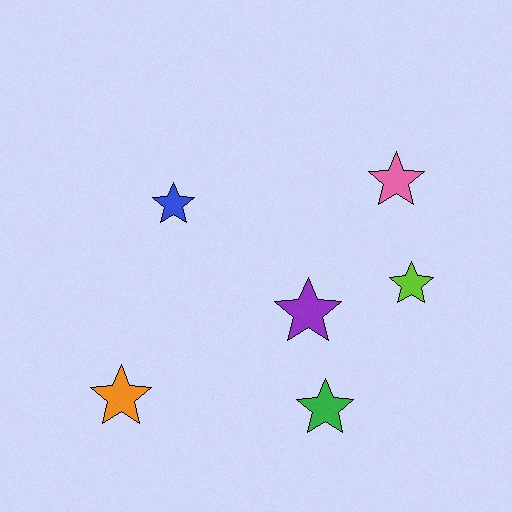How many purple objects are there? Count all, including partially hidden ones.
There is 1 purple object.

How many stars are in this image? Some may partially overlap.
There are 6 stars.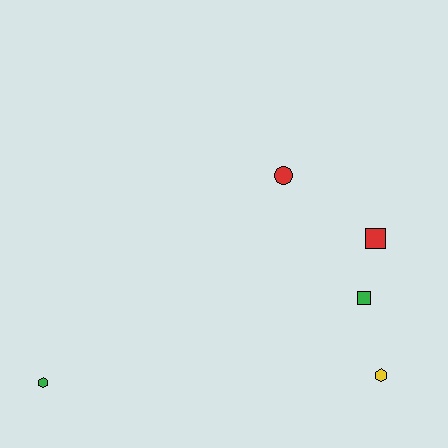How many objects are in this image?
There are 5 objects.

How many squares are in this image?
There are 2 squares.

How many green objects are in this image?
There are 2 green objects.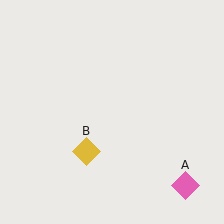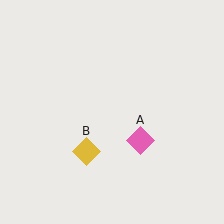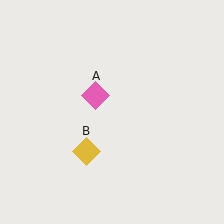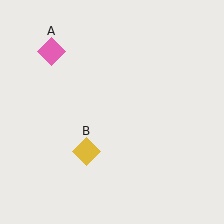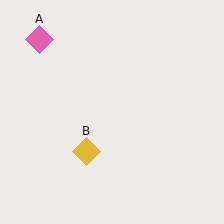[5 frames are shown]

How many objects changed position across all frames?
1 object changed position: pink diamond (object A).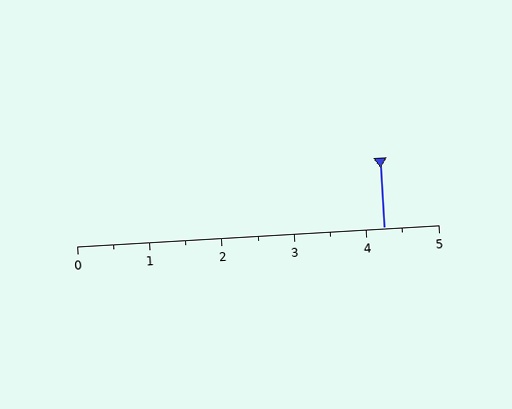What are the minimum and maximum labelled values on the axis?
The axis runs from 0 to 5.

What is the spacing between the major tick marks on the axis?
The major ticks are spaced 1 apart.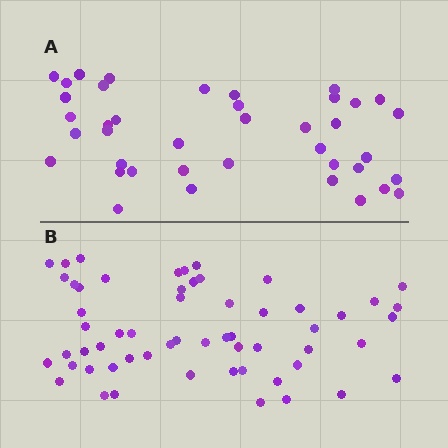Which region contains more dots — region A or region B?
Region B (the bottom region) has more dots.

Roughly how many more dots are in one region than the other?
Region B has approximately 20 more dots than region A.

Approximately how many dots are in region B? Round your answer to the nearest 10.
About 60 dots. (The exact count is 58, which rounds to 60.)